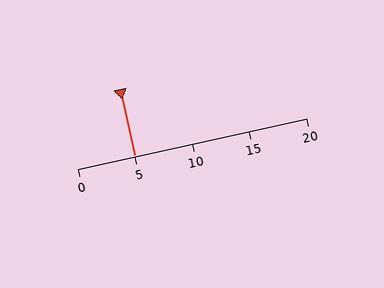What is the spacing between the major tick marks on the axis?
The major ticks are spaced 5 apart.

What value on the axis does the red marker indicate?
The marker indicates approximately 5.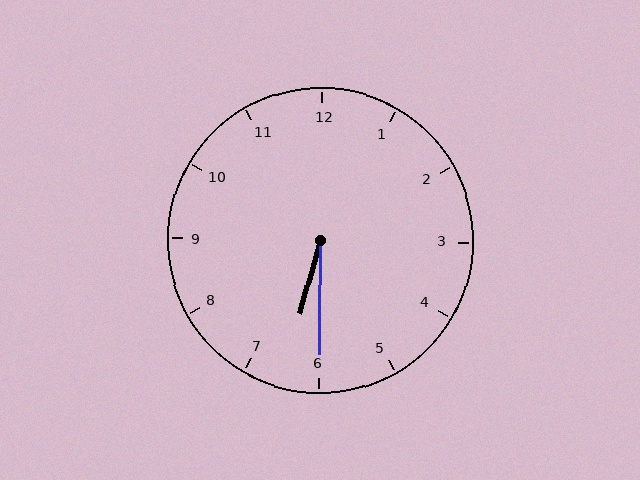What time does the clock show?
6:30.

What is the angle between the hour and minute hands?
Approximately 15 degrees.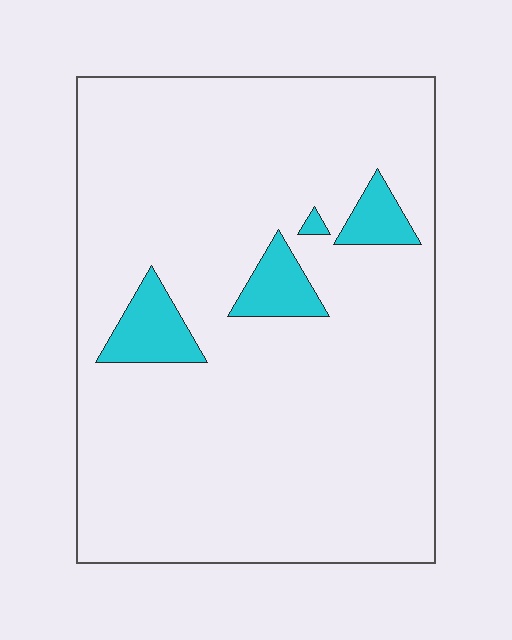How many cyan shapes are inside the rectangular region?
4.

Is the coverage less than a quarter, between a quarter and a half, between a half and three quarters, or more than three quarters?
Less than a quarter.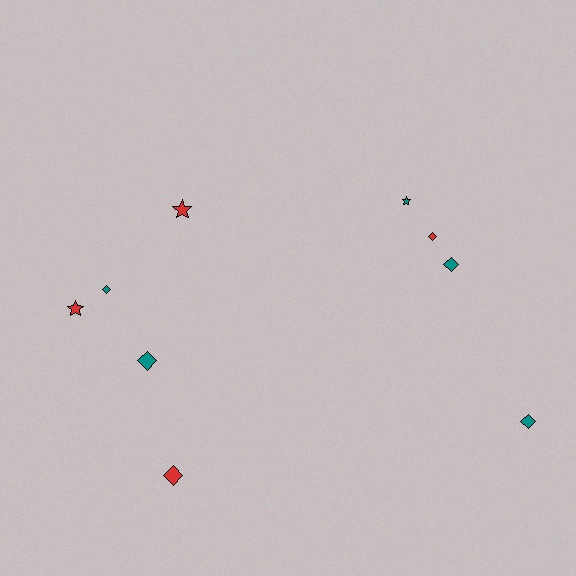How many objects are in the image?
There are 9 objects.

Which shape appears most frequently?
Diamond, with 6 objects.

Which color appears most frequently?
Teal, with 5 objects.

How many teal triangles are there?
There are no teal triangles.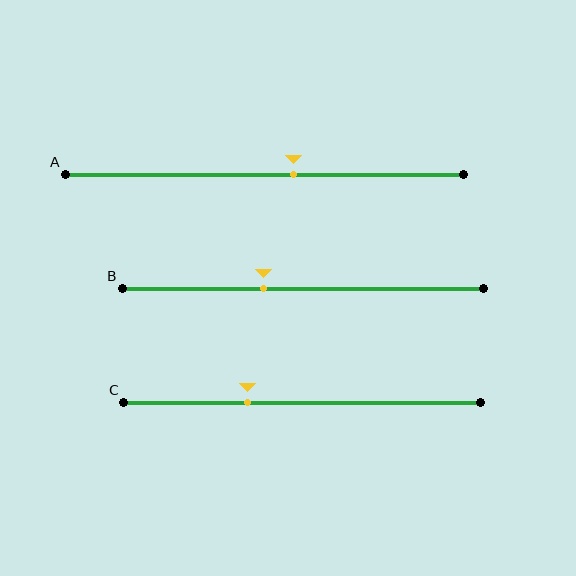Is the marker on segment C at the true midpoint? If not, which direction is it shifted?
No, the marker on segment C is shifted to the left by about 15% of the segment length.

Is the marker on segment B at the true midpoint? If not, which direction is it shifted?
No, the marker on segment B is shifted to the left by about 11% of the segment length.